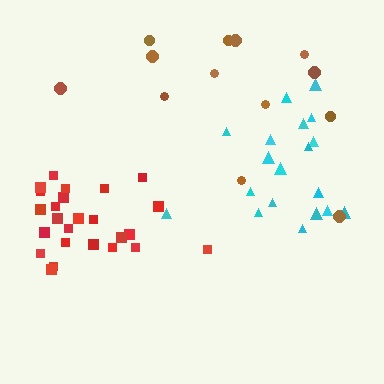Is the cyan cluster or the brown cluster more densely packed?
Cyan.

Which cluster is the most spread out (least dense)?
Brown.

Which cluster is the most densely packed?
Red.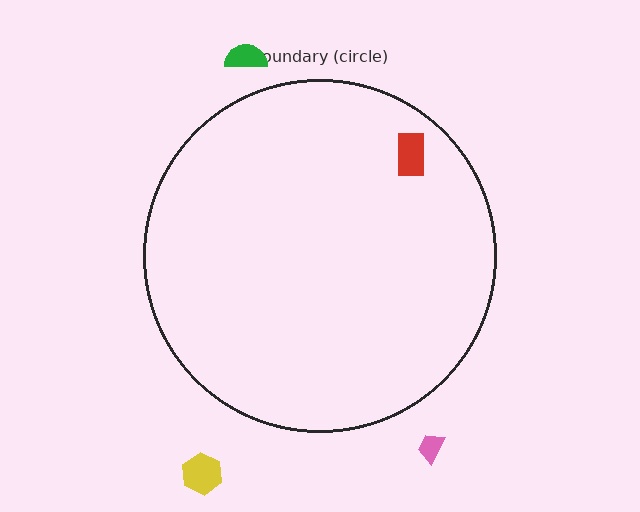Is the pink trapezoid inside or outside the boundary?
Outside.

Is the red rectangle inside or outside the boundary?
Inside.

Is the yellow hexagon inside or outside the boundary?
Outside.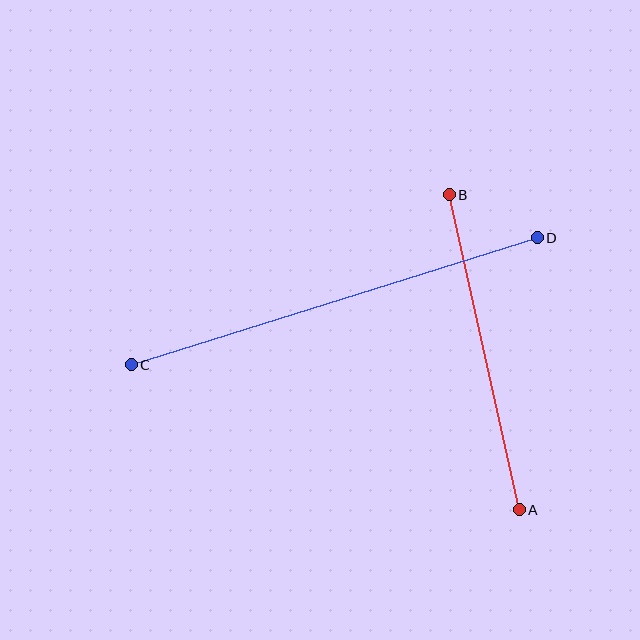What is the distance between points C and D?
The distance is approximately 426 pixels.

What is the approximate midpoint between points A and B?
The midpoint is at approximately (484, 352) pixels.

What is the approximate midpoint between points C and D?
The midpoint is at approximately (334, 301) pixels.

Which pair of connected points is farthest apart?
Points C and D are farthest apart.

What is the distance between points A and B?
The distance is approximately 323 pixels.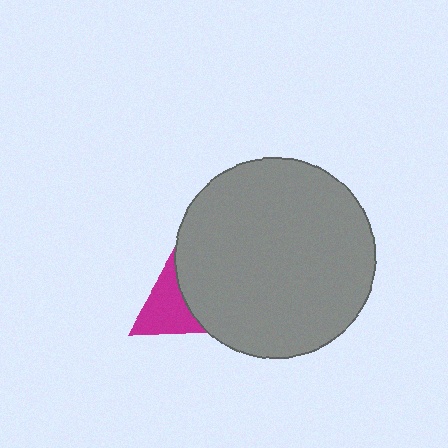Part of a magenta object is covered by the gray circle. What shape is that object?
It is a triangle.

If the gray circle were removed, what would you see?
You would see the complete magenta triangle.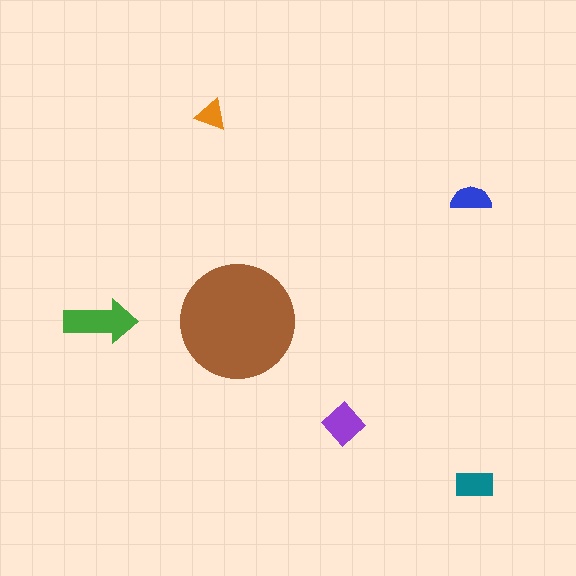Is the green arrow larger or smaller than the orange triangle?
Larger.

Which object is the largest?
The brown circle.